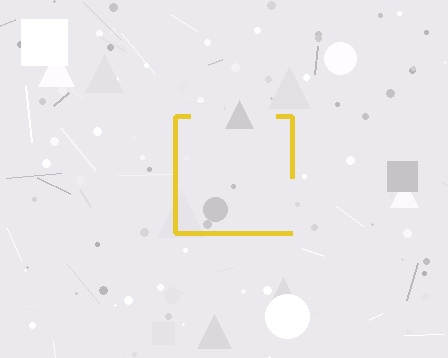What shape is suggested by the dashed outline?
The dashed outline suggests a square.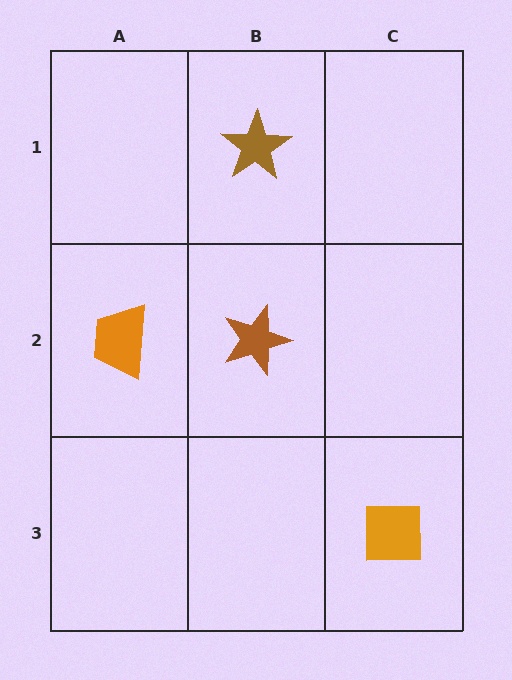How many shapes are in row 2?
2 shapes.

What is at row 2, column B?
A brown star.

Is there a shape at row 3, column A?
No, that cell is empty.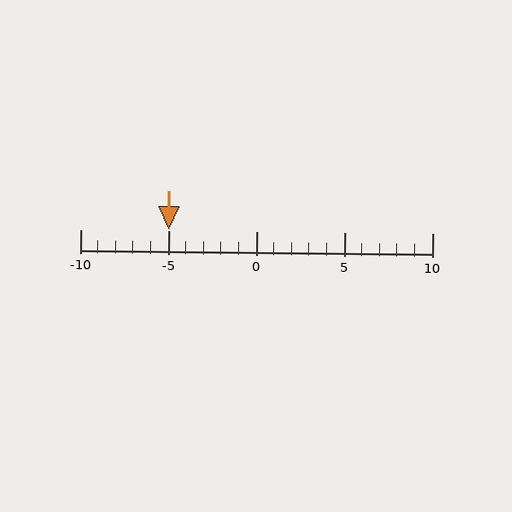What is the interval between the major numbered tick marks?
The major tick marks are spaced 5 units apart.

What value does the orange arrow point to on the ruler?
The orange arrow points to approximately -5.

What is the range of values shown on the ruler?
The ruler shows values from -10 to 10.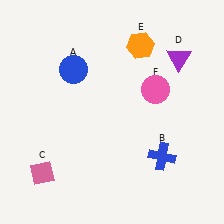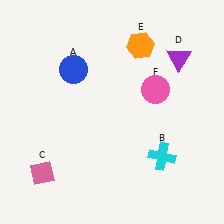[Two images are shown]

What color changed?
The cross (B) changed from blue in Image 1 to cyan in Image 2.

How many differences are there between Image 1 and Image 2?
There is 1 difference between the two images.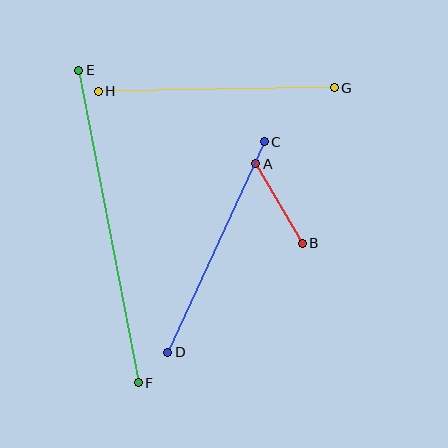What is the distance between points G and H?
The distance is approximately 236 pixels.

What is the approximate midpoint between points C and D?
The midpoint is at approximately (216, 247) pixels.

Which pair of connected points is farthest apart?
Points E and F are farthest apart.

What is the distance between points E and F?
The distance is approximately 318 pixels.